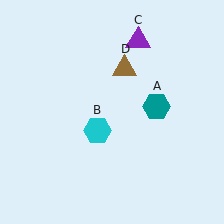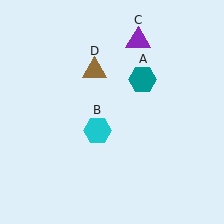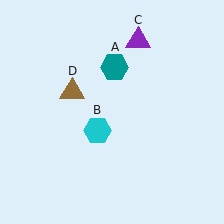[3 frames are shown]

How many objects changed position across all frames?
2 objects changed position: teal hexagon (object A), brown triangle (object D).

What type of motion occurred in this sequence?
The teal hexagon (object A), brown triangle (object D) rotated counterclockwise around the center of the scene.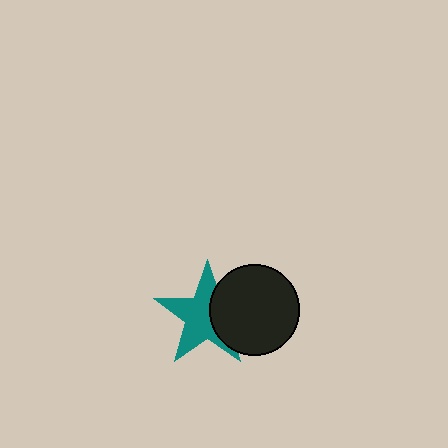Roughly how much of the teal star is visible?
About half of it is visible (roughly 64%).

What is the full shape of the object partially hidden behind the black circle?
The partially hidden object is a teal star.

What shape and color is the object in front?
The object in front is a black circle.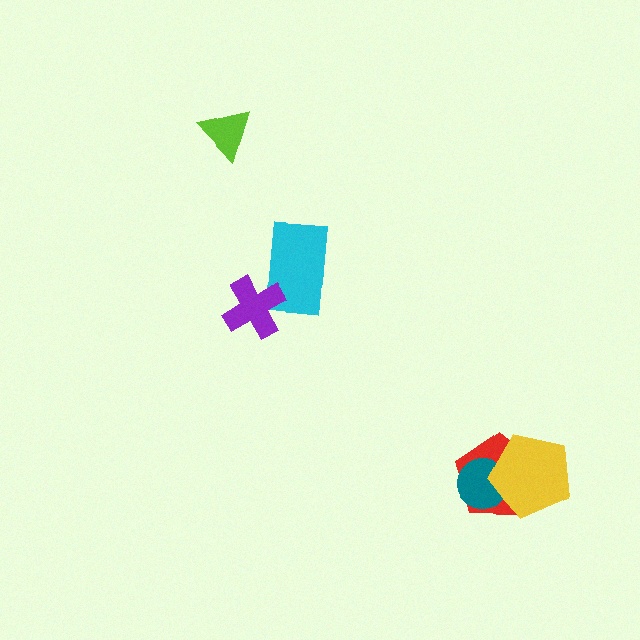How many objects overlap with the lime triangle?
0 objects overlap with the lime triangle.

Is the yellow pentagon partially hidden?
No, no other shape covers it.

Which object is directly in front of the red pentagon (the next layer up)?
The teal circle is directly in front of the red pentagon.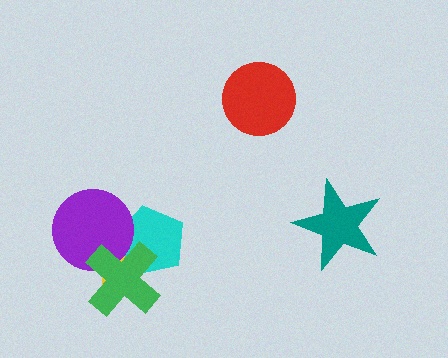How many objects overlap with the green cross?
3 objects overlap with the green cross.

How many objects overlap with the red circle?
0 objects overlap with the red circle.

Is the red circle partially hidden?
No, no other shape covers it.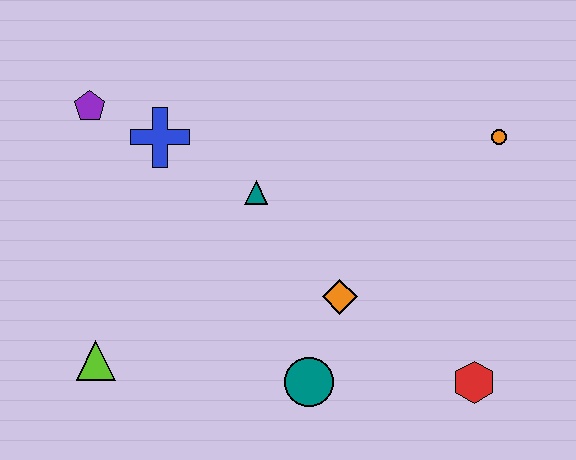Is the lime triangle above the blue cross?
No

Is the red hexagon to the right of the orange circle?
No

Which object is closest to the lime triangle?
The teal circle is closest to the lime triangle.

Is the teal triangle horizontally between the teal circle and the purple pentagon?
Yes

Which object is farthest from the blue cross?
The red hexagon is farthest from the blue cross.